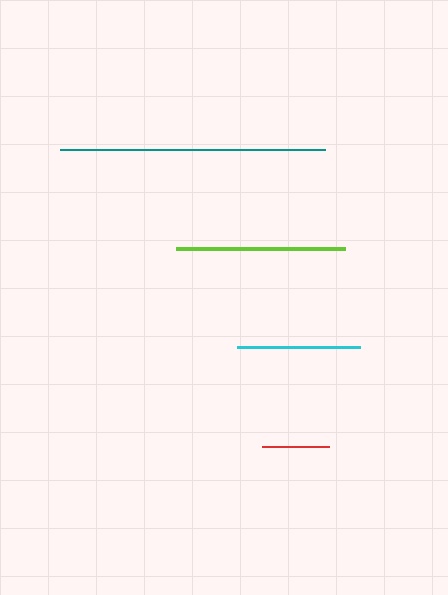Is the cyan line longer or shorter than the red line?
The cyan line is longer than the red line.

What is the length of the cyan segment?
The cyan segment is approximately 122 pixels long.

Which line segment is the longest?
The teal line is the longest at approximately 265 pixels.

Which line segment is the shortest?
The red line is the shortest at approximately 66 pixels.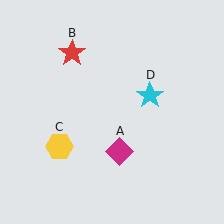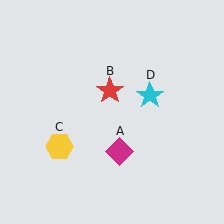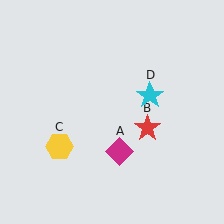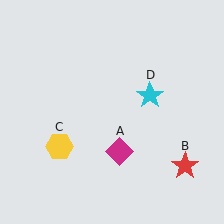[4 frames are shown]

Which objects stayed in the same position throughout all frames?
Magenta diamond (object A) and yellow hexagon (object C) and cyan star (object D) remained stationary.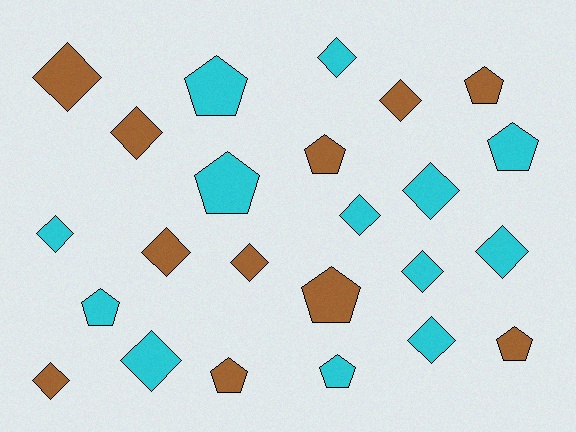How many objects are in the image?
There are 24 objects.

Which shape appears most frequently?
Diamond, with 14 objects.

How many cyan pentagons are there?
There are 5 cyan pentagons.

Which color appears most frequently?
Cyan, with 13 objects.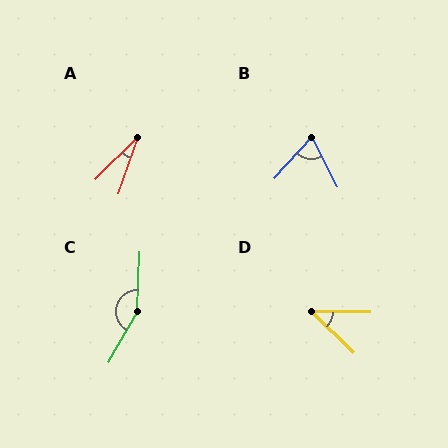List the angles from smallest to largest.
A (26°), D (44°), B (69°), C (153°).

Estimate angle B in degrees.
Approximately 69 degrees.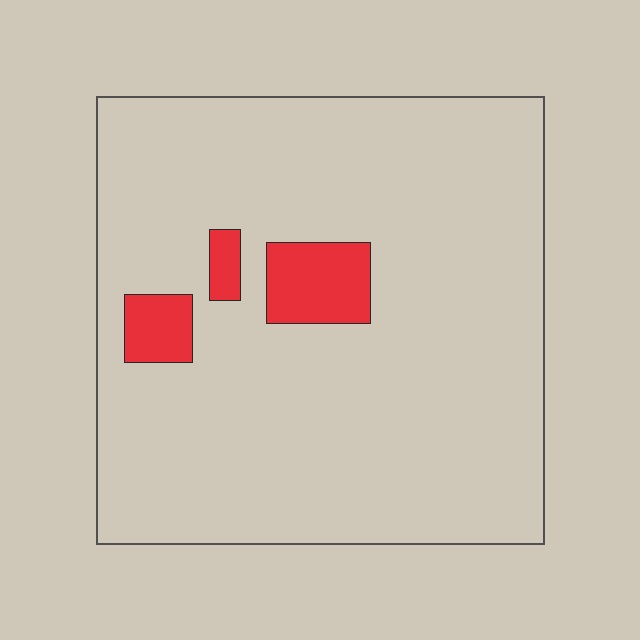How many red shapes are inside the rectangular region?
3.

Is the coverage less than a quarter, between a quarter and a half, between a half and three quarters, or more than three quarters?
Less than a quarter.